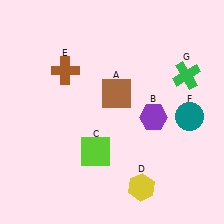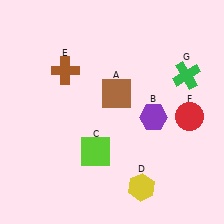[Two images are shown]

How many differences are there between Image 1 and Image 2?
There is 1 difference between the two images.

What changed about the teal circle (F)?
In Image 1, F is teal. In Image 2, it changed to red.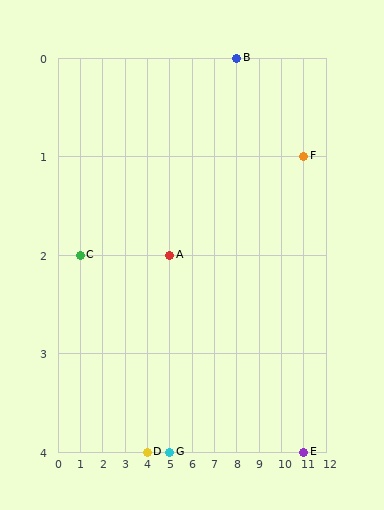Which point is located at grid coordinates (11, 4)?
Point E is at (11, 4).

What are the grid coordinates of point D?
Point D is at grid coordinates (4, 4).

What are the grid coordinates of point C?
Point C is at grid coordinates (1, 2).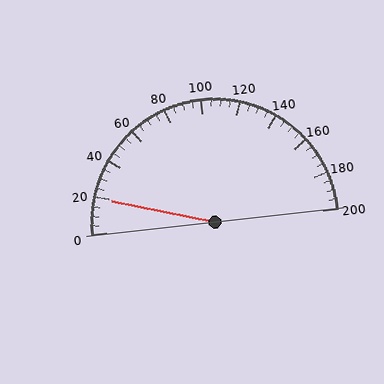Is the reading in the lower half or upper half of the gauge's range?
The reading is in the lower half of the range (0 to 200).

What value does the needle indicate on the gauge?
The needle indicates approximately 20.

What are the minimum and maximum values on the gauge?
The gauge ranges from 0 to 200.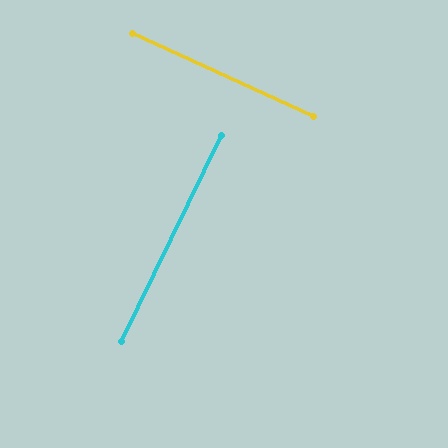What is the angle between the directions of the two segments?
Approximately 89 degrees.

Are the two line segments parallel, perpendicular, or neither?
Perpendicular — they meet at approximately 89°.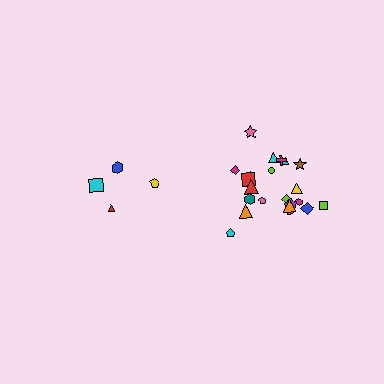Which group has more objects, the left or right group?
The right group.